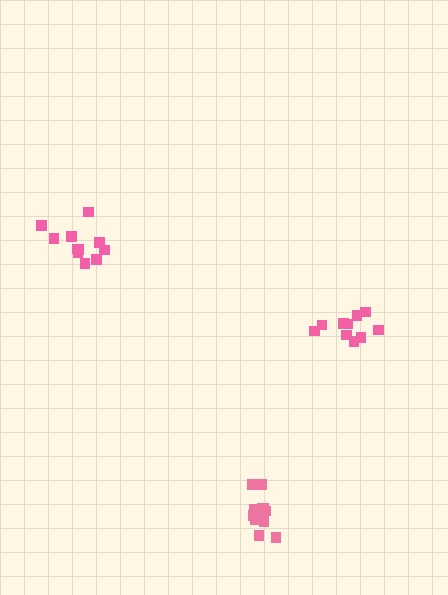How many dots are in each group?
Group 1: 11 dots, Group 2: 10 dots, Group 3: 11 dots (32 total).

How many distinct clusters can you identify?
There are 3 distinct clusters.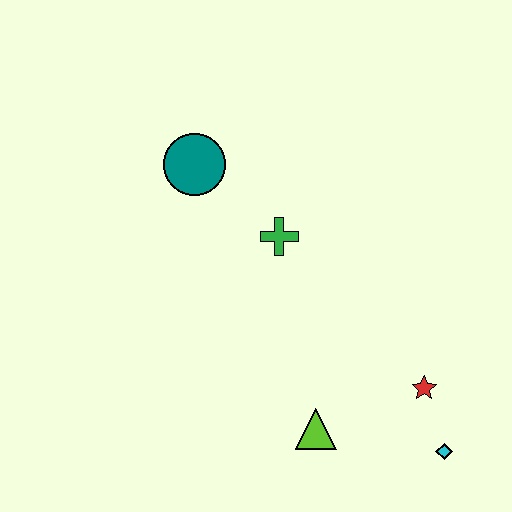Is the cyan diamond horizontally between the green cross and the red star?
No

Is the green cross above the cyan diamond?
Yes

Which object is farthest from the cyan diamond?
The teal circle is farthest from the cyan diamond.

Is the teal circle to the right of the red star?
No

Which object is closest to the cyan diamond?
The red star is closest to the cyan diamond.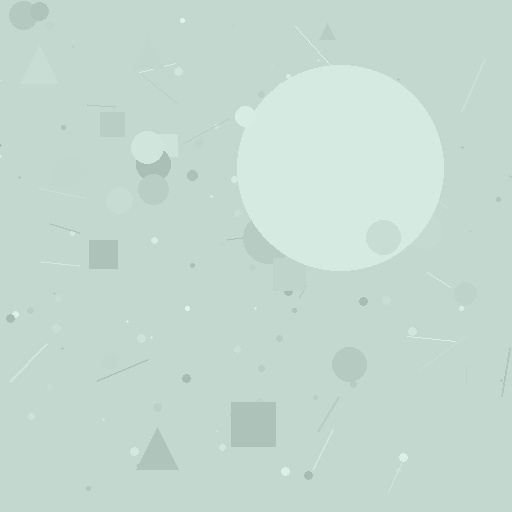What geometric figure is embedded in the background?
A circle is embedded in the background.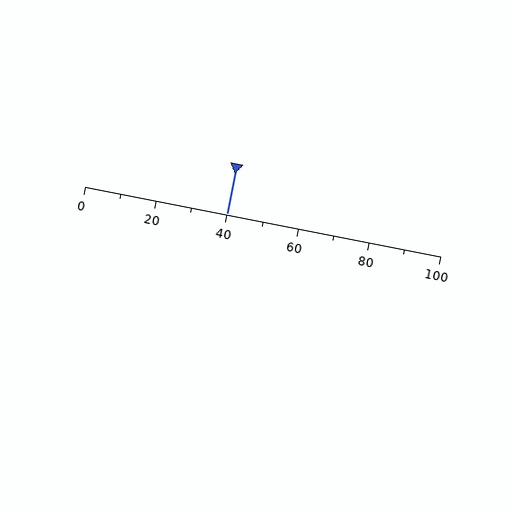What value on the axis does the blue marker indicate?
The marker indicates approximately 40.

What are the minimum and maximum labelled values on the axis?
The axis runs from 0 to 100.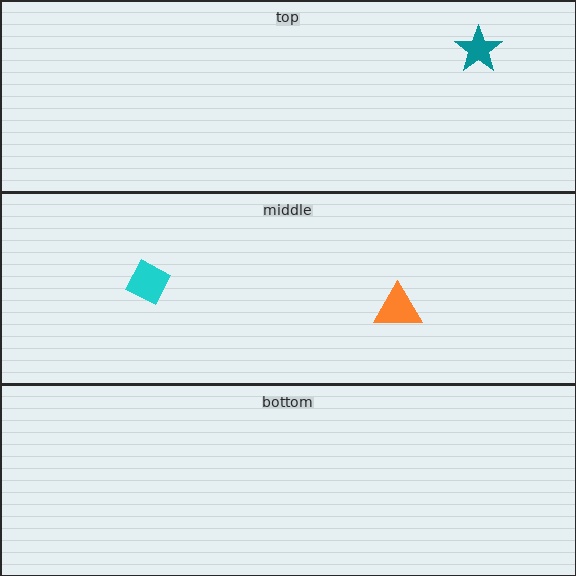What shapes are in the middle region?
The orange triangle, the cyan diamond.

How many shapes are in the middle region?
2.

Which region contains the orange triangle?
The middle region.